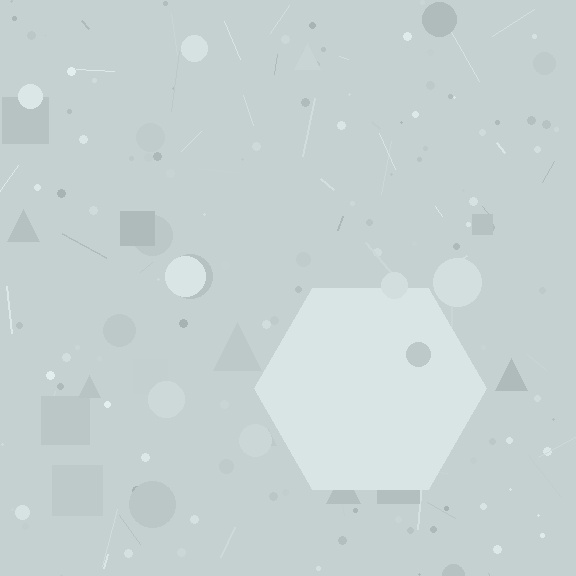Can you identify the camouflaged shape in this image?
The camouflaged shape is a hexagon.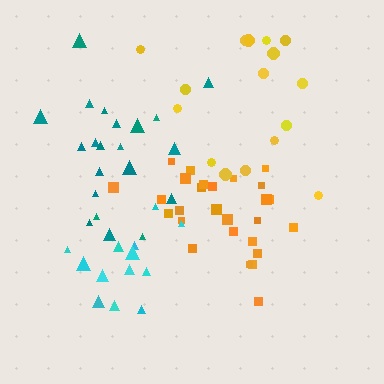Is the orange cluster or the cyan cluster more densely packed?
Orange.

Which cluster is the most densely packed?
Orange.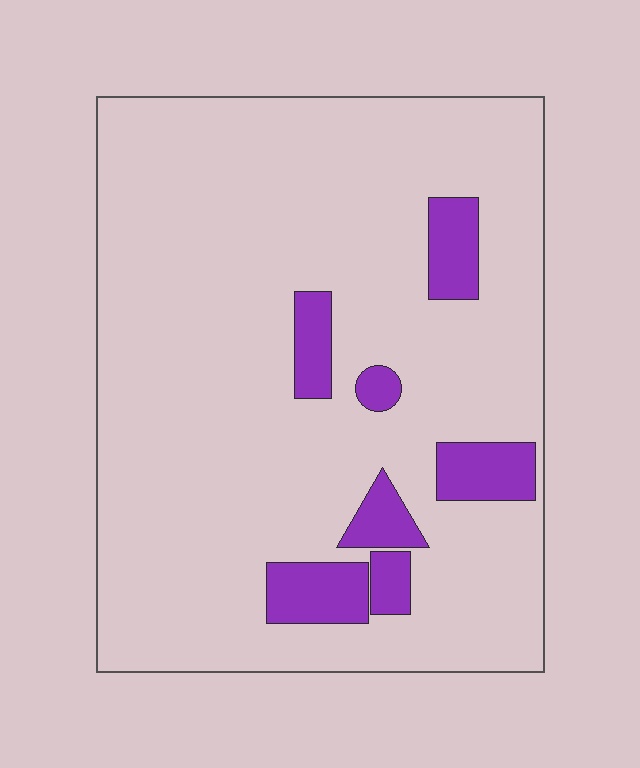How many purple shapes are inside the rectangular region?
7.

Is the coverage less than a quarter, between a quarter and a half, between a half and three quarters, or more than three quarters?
Less than a quarter.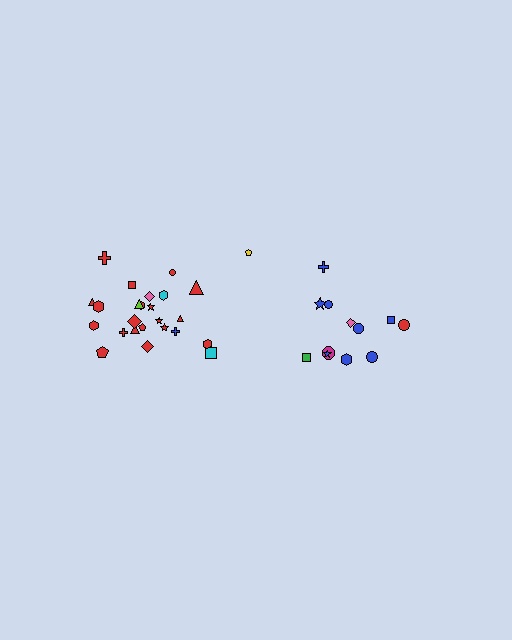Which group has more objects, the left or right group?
The left group.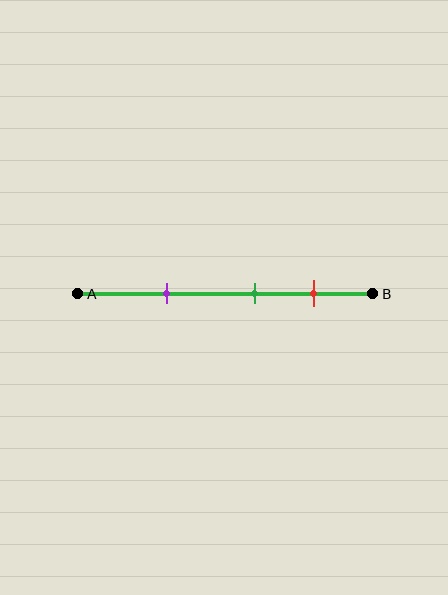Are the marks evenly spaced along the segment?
Yes, the marks are approximately evenly spaced.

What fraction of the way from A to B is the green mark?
The green mark is approximately 60% (0.6) of the way from A to B.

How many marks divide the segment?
There are 3 marks dividing the segment.